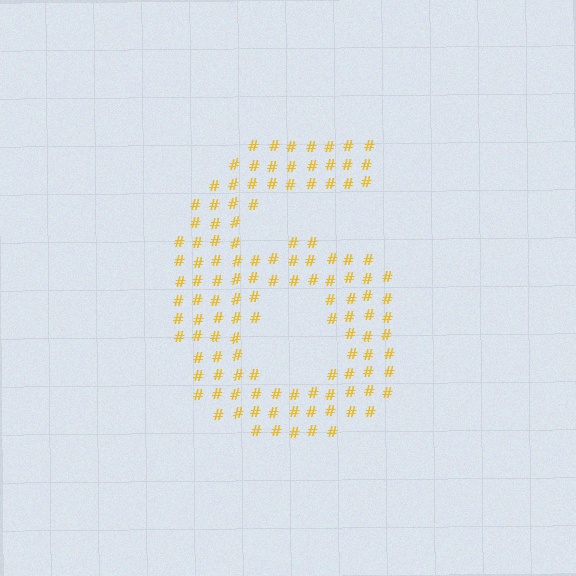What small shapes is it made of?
It is made of small hash symbols.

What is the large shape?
The large shape is the digit 6.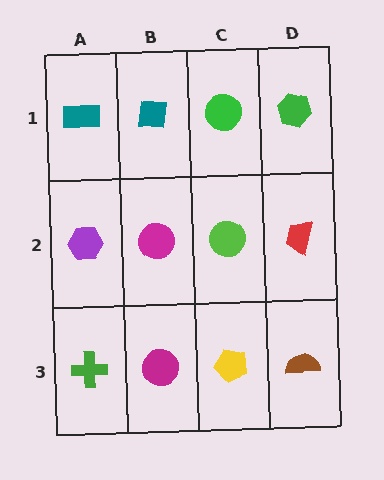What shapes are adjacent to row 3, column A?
A purple hexagon (row 2, column A), a magenta circle (row 3, column B).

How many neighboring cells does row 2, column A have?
3.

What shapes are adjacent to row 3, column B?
A magenta circle (row 2, column B), a green cross (row 3, column A), a yellow pentagon (row 3, column C).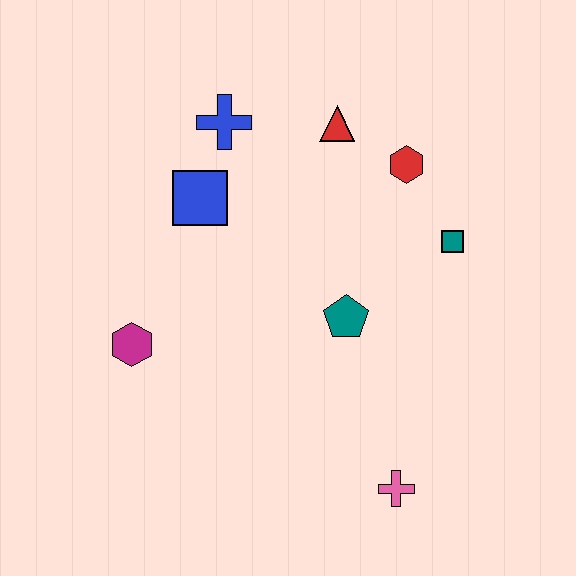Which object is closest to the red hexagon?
The red triangle is closest to the red hexagon.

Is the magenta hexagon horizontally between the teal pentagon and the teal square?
No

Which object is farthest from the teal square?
The magenta hexagon is farthest from the teal square.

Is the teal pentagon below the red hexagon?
Yes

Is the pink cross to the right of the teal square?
No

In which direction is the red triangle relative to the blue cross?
The red triangle is to the right of the blue cross.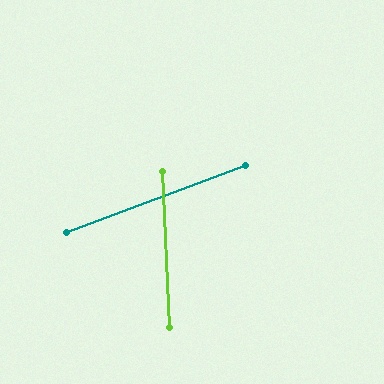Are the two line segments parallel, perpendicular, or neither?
Neither parallel nor perpendicular — they differ by about 72°.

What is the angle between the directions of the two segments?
Approximately 72 degrees.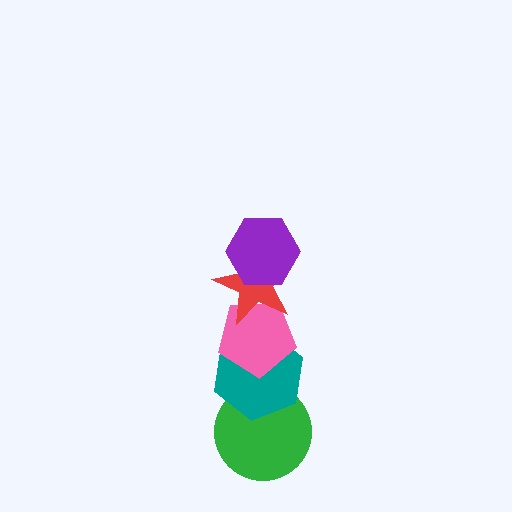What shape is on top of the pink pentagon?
The red star is on top of the pink pentagon.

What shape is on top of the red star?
The purple hexagon is on top of the red star.